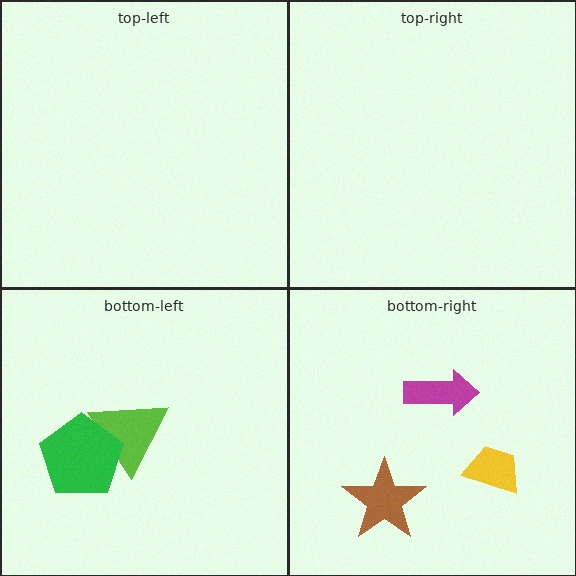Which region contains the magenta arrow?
The bottom-right region.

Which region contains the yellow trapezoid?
The bottom-right region.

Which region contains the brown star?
The bottom-right region.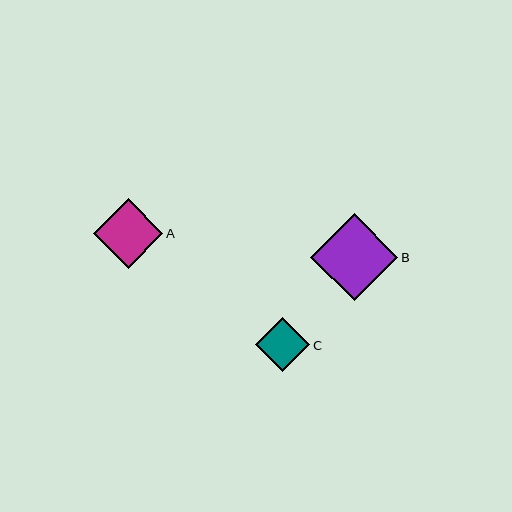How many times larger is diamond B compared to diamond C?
Diamond B is approximately 1.6 times the size of diamond C.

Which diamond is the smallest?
Diamond C is the smallest with a size of approximately 54 pixels.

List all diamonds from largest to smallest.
From largest to smallest: B, A, C.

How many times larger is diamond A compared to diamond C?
Diamond A is approximately 1.3 times the size of diamond C.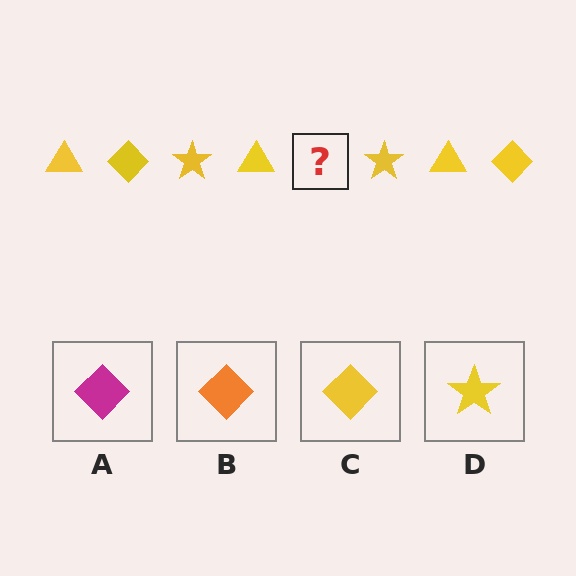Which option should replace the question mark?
Option C.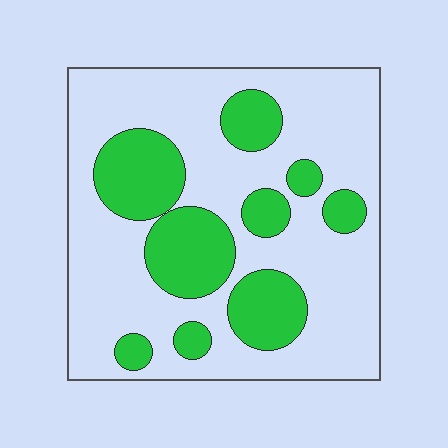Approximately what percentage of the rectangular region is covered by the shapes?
Approximately 30%.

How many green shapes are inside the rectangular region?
9.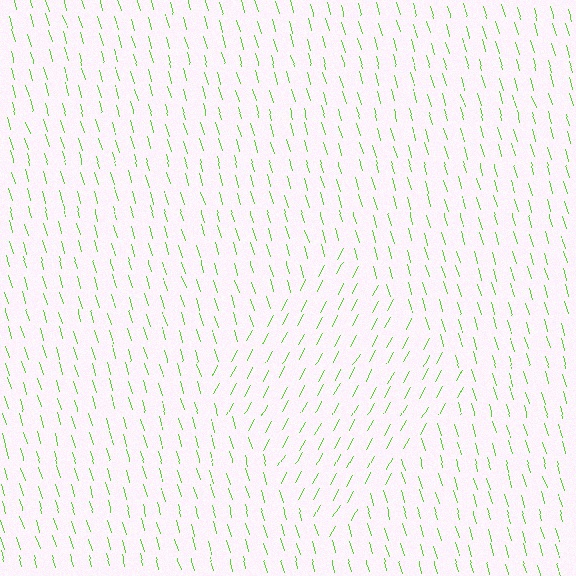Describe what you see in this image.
The image is filled with small lime line segments. A diamond region in the image has lines oriented differently from the surrounding lines, creating a visible texture boundary.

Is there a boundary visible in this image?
Yes, there is a texture boundary formed by a change in line orientation.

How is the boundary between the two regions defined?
The boundary is defined purely by a change in line orientation (approximately 45 degrees difference). All lines are the same color and thickness.